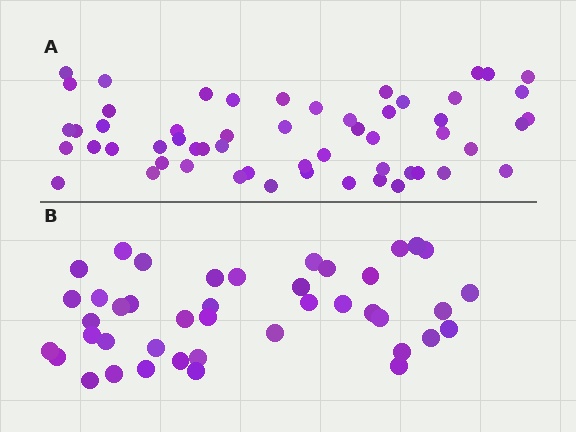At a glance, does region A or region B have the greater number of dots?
Region A (the top region) has more dots.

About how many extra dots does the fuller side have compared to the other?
Region A has approximately 15 more dots than region B.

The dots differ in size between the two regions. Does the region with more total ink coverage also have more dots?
No. Region B has more total ink coverage because its dots are larger, but region A actually contains more individual dots. Total area can be misleading — the number of items is what matters here.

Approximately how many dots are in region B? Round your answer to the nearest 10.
About 40 dots. (The exact count is 42, which rounds to 40.)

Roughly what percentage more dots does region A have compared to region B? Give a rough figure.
About 35% more.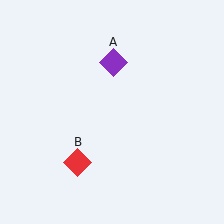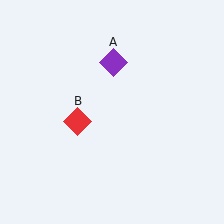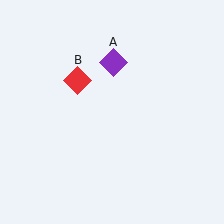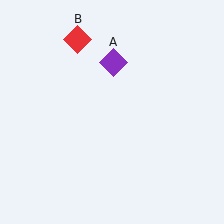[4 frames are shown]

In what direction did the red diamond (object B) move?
The red diamond (object B) moved up.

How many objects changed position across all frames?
1 object changed position: red diamond (object B).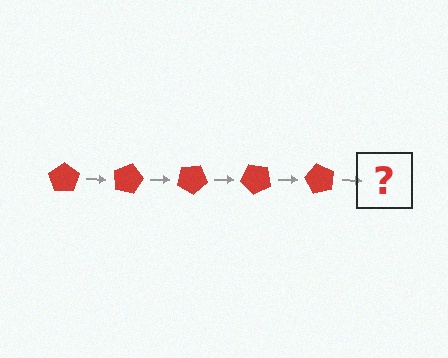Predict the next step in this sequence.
The next step is a red pentagon rotated 75 degrees.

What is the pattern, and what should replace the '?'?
The pattern is that the pentagon rotates 15 degrees each step. The '?' should be a red pentagon rotated 75 degrees.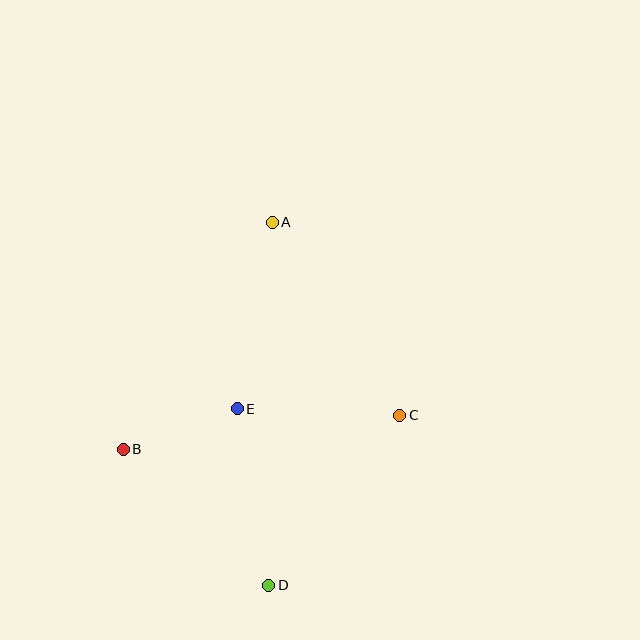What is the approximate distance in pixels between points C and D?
The distance between C and D is approximately 215 pixels.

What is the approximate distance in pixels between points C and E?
The distance between C and E is approximately 163 pixels.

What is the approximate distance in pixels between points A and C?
The distance between A and C is approximately 231 pixels.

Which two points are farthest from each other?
Points A and D are farthest from each other.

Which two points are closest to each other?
Points B and E are closest to each other.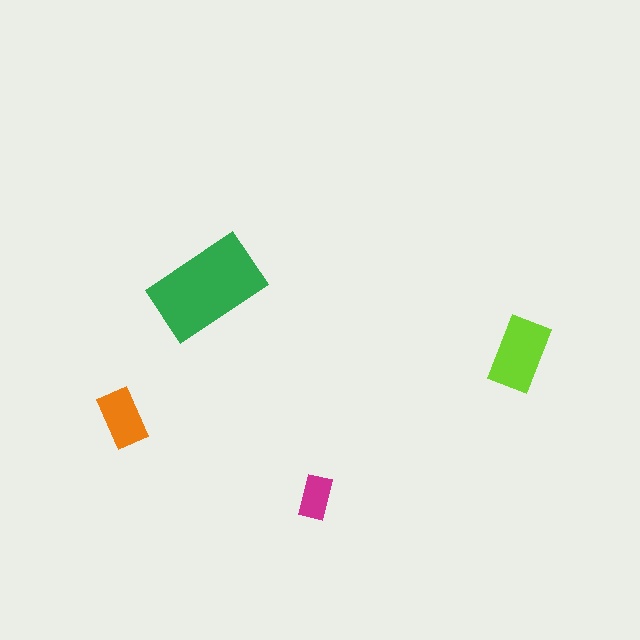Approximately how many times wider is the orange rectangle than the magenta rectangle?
About 1.5 times wider.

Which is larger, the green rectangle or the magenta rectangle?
The green one.